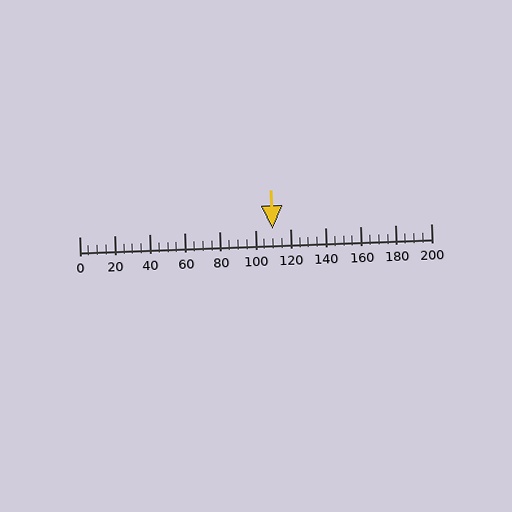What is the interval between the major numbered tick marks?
The major tick marks are spaced 20 units apart.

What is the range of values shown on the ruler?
The ruler shows values from 0 to 200.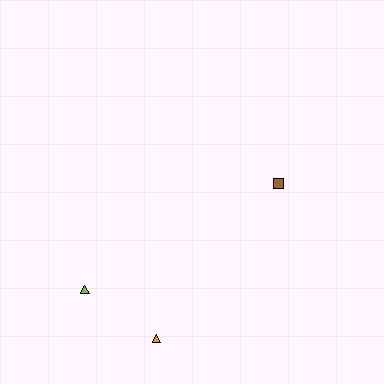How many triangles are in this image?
There are 2 triangles.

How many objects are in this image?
There are 3 objects.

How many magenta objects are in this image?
There are no magenta objects.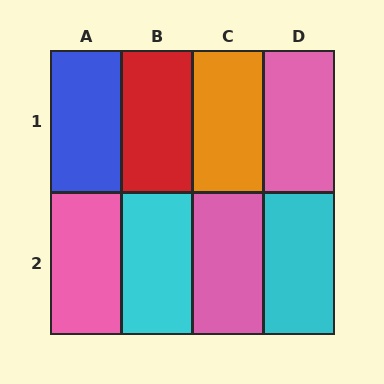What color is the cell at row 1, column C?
Orange.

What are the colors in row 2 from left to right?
Pink, cyan, pink, cyan.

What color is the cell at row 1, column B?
Red.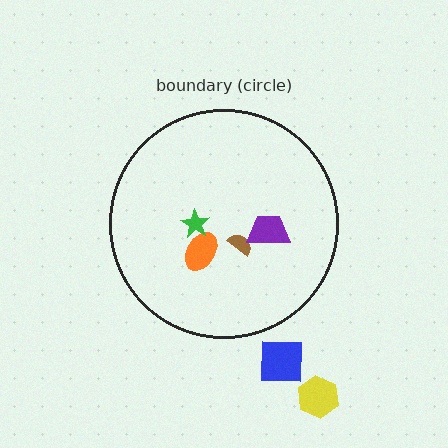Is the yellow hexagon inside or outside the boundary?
Outside.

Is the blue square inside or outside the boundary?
Outside.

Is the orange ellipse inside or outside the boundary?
Inside.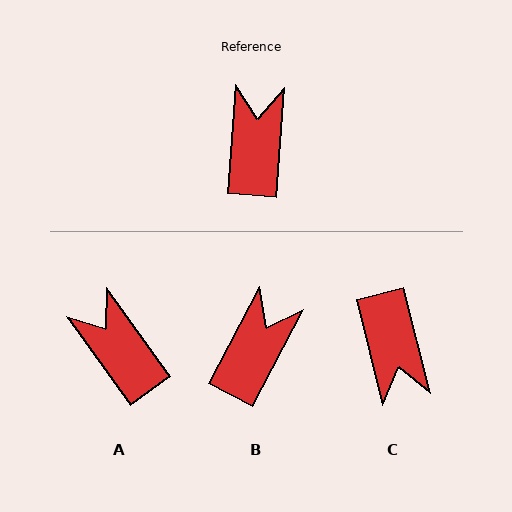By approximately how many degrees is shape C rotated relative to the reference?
Approximately 162 degrees clockwise.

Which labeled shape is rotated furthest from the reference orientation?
C, about 162 degrees away.